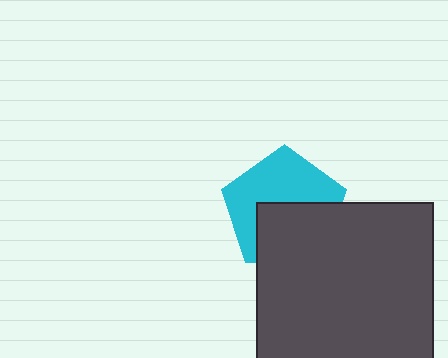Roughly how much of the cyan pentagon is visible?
About half of it is visible (roughly 54%).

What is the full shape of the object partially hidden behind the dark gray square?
The partially hidden object is a cyan pentagon.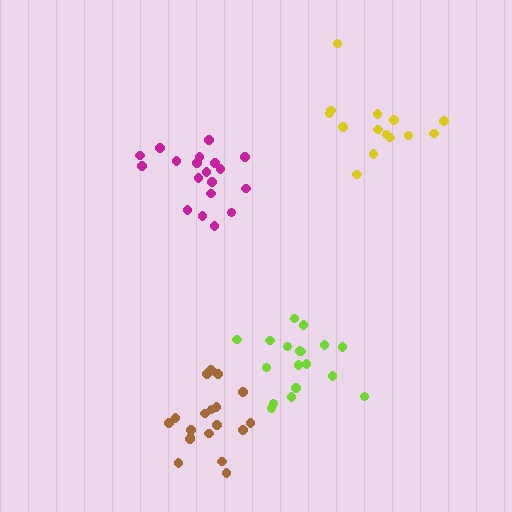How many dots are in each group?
Group 1: 14 dots, Group 2: 19 dots, Group 3: 18 dots, Group 4: 19 dots (70 total).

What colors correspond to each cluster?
The clusters are colored: yellow, brown, lime, magenta.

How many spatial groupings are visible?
There are 4 spatial groupings.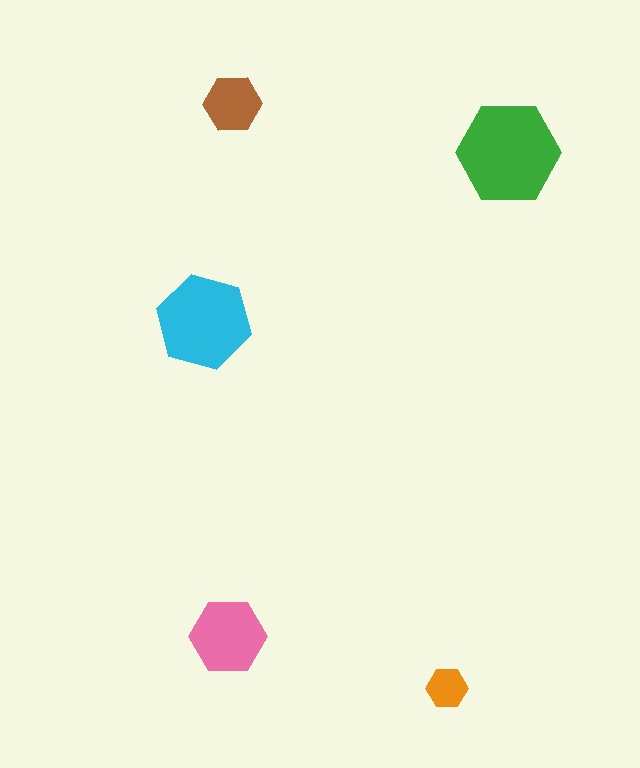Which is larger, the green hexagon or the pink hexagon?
The green one.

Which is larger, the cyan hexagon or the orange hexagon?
The cyan one.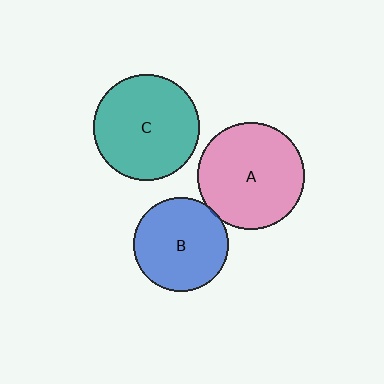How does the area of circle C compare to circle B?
Approximately 1.2 times.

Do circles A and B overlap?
Yes.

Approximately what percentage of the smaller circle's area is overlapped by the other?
Approximately 5%.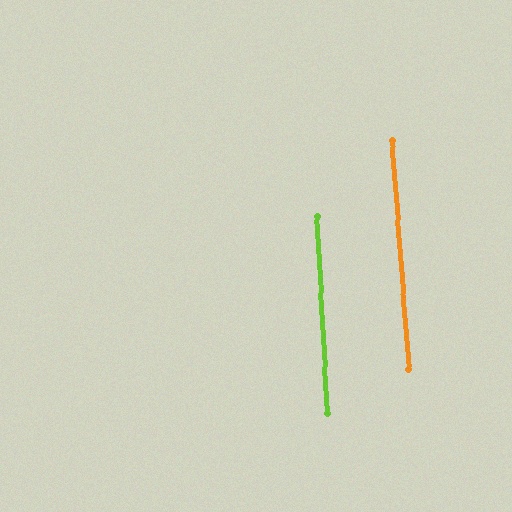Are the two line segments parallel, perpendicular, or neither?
Parallel — their directions differ by only 1.2°.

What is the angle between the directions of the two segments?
Approximately 1 degree.